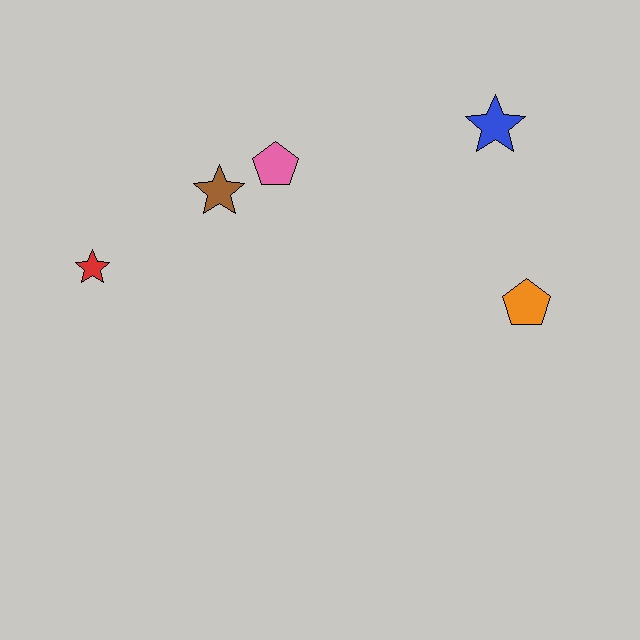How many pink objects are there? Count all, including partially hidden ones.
There is 1 pink object.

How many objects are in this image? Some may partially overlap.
There are 5 objects.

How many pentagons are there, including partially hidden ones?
There are 2 pentagons.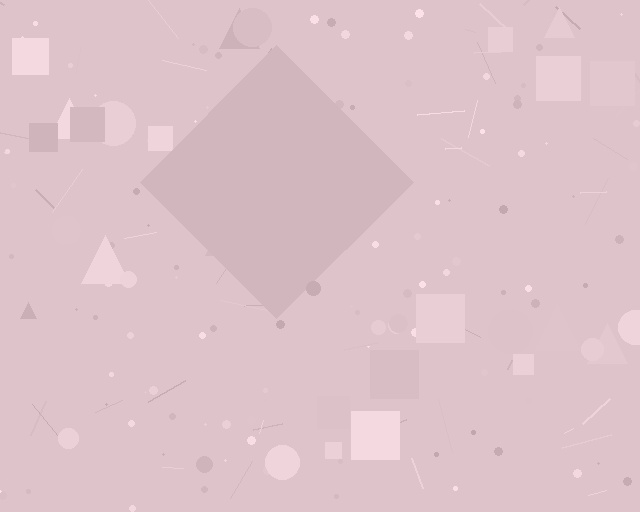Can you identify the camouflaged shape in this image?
The camouflaged shape is a diamond.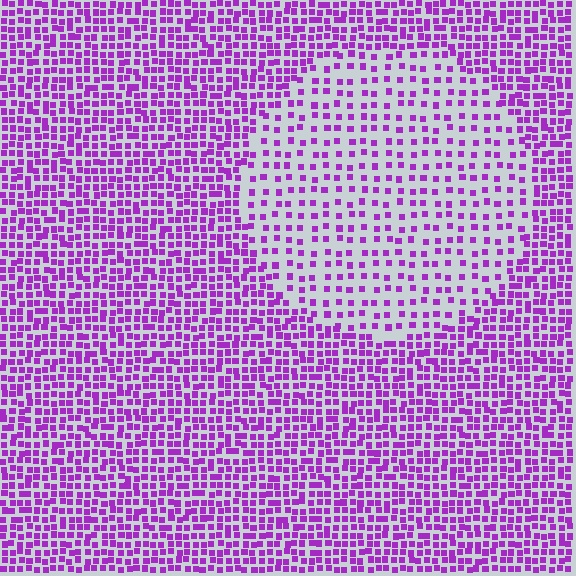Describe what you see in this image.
The image contains small purple elements arranged at two different densities. A circle-shaped region is visible where the elements are less densely packed than the surrounding area.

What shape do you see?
I see a circle.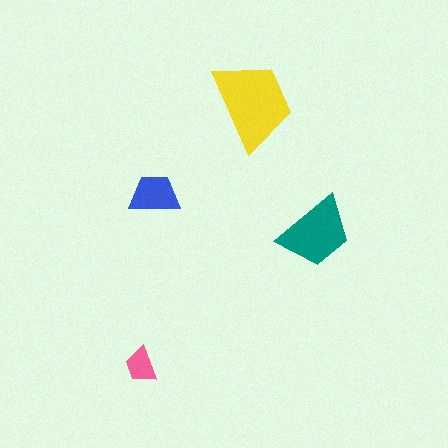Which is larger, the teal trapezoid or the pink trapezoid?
The teal one.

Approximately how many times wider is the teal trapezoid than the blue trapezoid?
About 1.5 times wider.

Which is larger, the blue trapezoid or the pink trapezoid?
The blue one.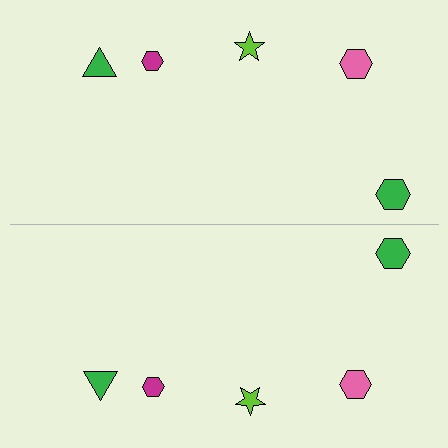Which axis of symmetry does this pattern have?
The pattern has a horizontal axis of symmetry running through the center of the image.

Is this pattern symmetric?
Yes, this pattern has bilateral (reflection) symmetry.